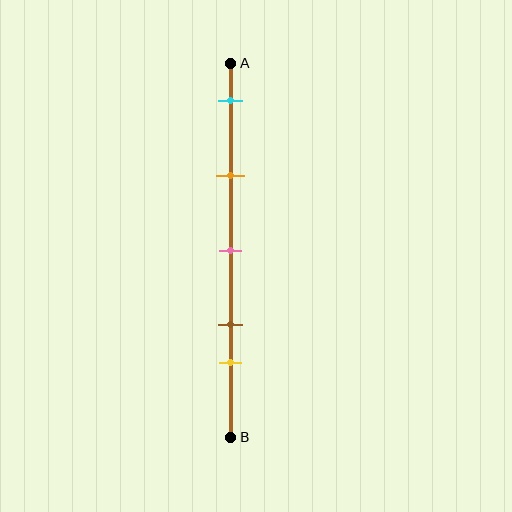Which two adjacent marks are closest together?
The brown and yellow marks are the closest adjacent pair.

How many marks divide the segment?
There are 5 marks dividing the segment.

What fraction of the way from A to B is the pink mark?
The pink mark is approximately 50% (0.5) of the way from A to B.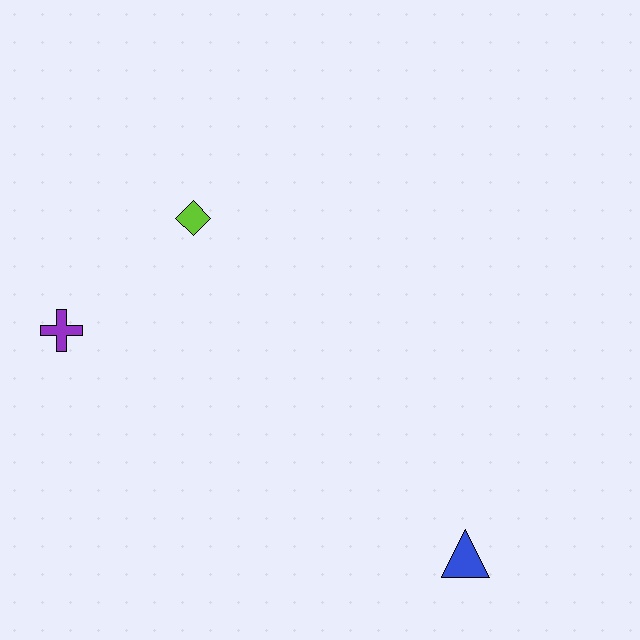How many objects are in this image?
There are 3 objects.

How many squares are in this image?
There are no squares.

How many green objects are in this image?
There are no green objects.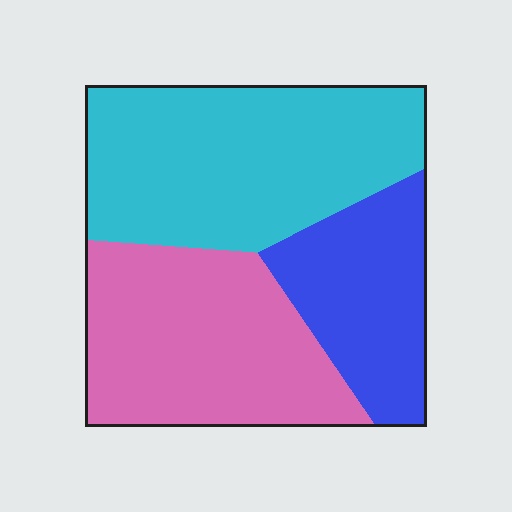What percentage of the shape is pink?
Pink takes up between a quarter and a half of the shape.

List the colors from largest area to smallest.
From largest to smallest: cyan, pink, blue.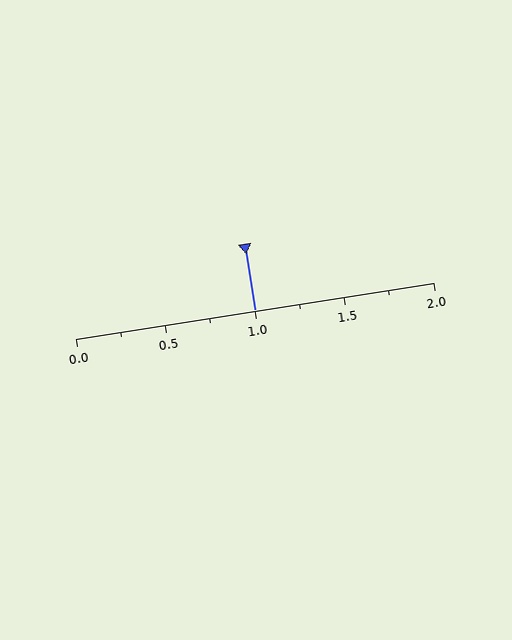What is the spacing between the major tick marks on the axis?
The major ticks are spaced 0.5 apart.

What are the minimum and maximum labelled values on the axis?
The axis runs from 0.0 to 2.0.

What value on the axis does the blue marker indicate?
The marker indicates approximately 1.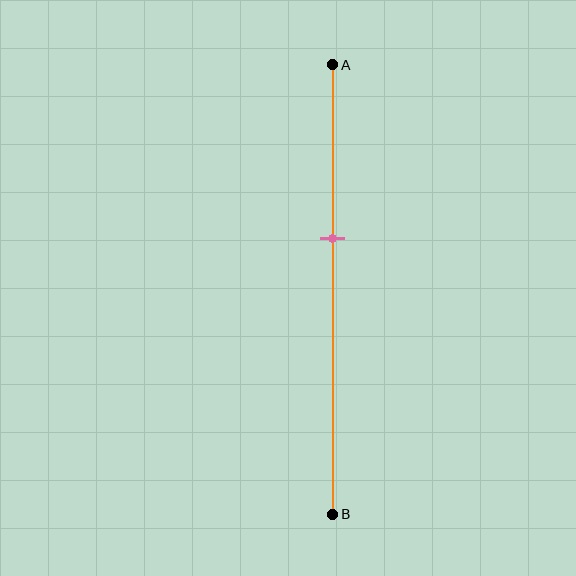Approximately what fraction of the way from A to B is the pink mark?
The pink mark is approximately 40% of the way from A to B.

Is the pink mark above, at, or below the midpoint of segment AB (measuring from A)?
The pink mark is above the midpoint of segment AB.